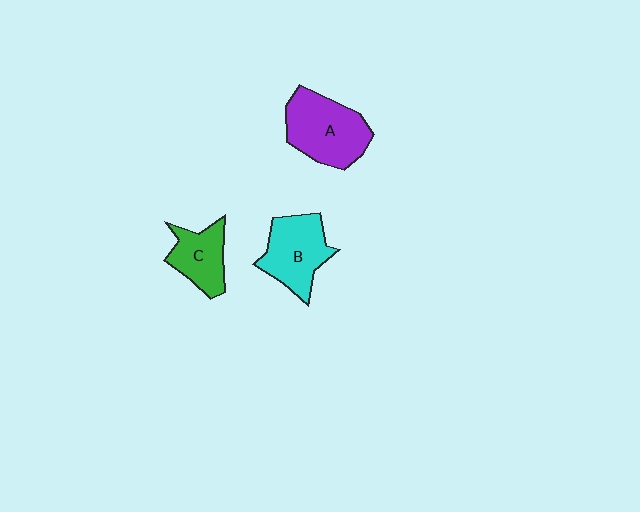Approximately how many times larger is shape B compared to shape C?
Approximately 1.3 times.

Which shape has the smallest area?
Shape C (green).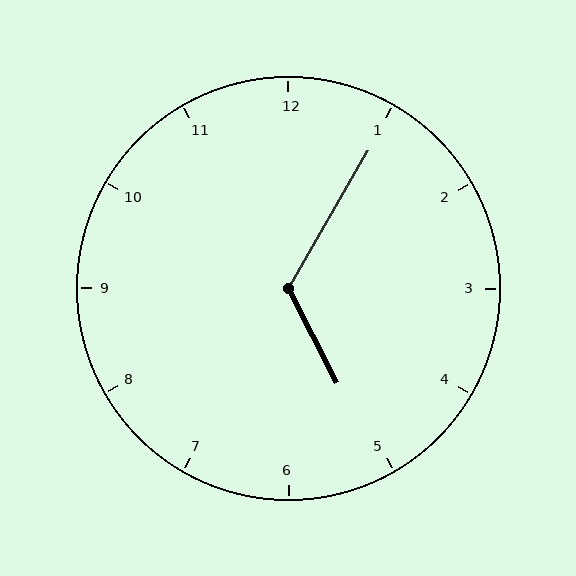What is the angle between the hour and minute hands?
Approximately 122 degrees.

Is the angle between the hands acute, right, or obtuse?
It is obtuse.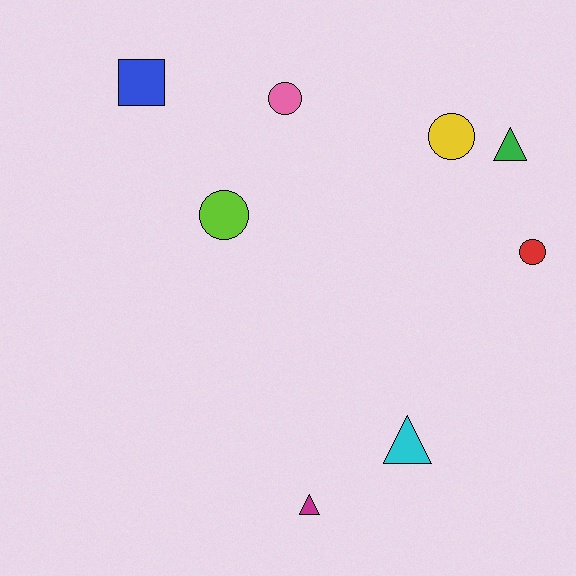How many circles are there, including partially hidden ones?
There are 4 circles.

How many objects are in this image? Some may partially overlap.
There are 8 objects.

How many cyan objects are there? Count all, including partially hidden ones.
There is 1 cyan object.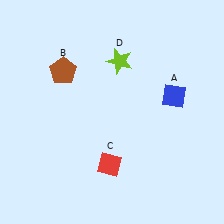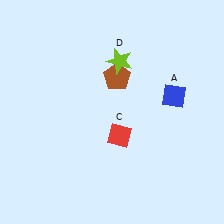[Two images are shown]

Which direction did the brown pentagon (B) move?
The brown pentagon (B) moved right.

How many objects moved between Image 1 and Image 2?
2 objects moved between the two images.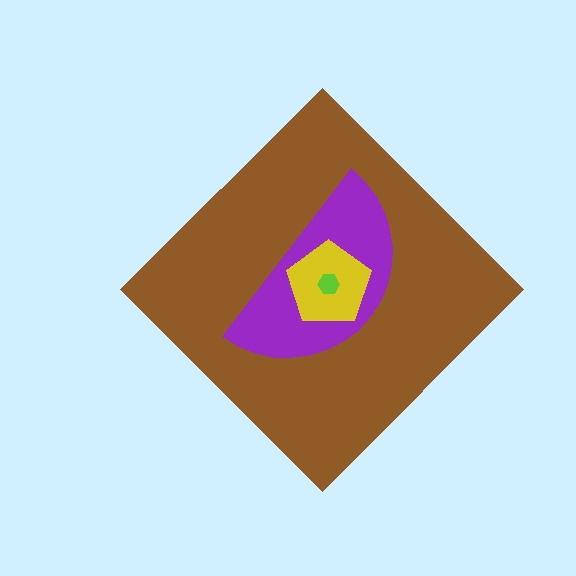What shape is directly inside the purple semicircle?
The yellow pentagon.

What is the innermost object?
The lime hexagon.